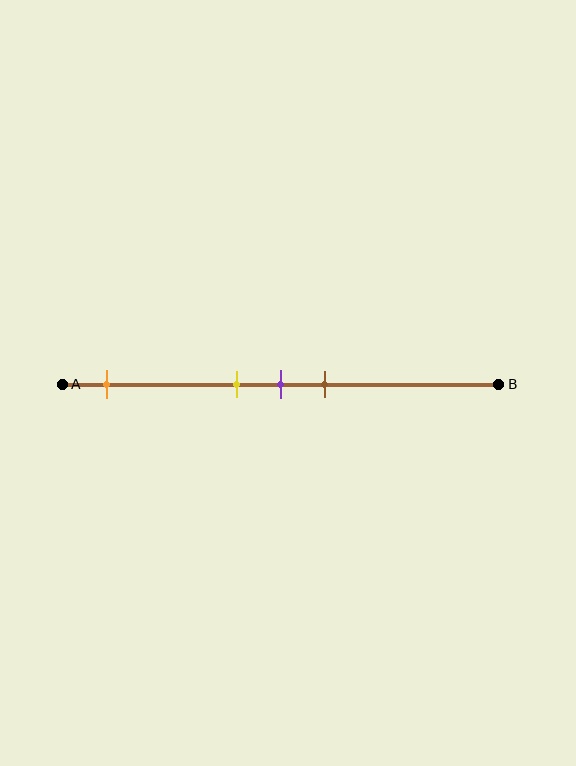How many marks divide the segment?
There are 4 marks dividing the segment.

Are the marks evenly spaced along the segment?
No, the marks are not evenly spaced.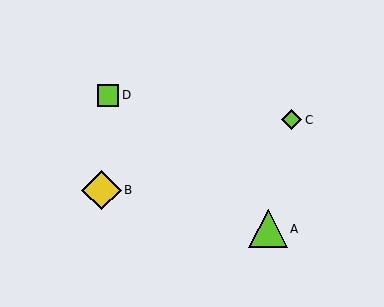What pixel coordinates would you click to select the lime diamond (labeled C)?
Click at (291, 120) to select the lime diamond C.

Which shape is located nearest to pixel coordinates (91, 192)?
The yellow diamond (labeled B) at (101, 190) is nearest to that location.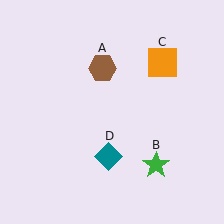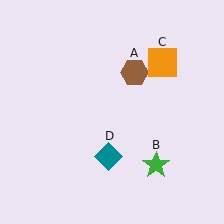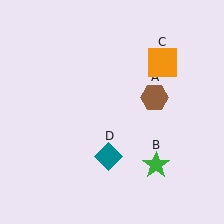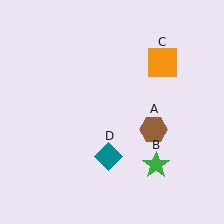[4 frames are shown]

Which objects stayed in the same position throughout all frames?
Green star (object B) and orange square (object C) and teal diamond (object D) remained stationary.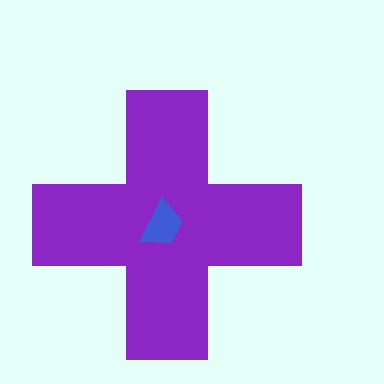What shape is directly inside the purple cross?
The blue trapezoid.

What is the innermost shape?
The blue trapezoid.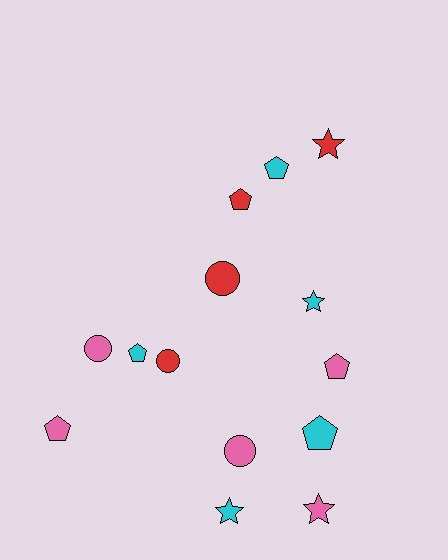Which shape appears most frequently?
Pentagon, with 6 objects.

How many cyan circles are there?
There are no cyan circles.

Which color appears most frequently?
Pink, with 5 objects.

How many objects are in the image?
There are 14 objects.